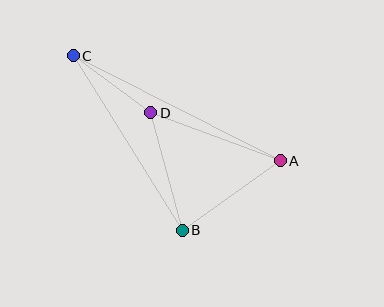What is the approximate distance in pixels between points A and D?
The distance between A and D is approximately 138 pixels.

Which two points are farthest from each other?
Points A and C are farthest from each other.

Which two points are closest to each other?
Points C and D are closest to each other.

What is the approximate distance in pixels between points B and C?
The distance between B and C is approximately 206 pixels.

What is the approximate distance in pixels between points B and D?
The distance between B and D is approximately 121 pixels.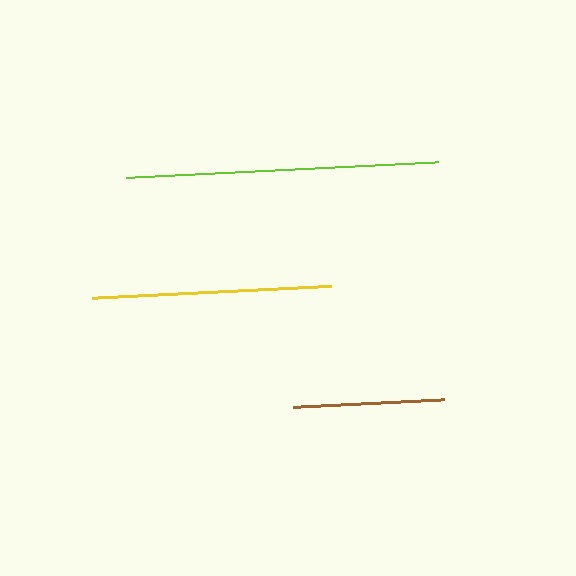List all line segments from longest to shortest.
From longest to shortest: lime, yellow, brown.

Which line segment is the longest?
The lime line is the longest at approximately 312 pixels.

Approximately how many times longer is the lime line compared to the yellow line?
The lime line is approximately 1.3 times the length of the yellow line.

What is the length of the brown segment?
The brown segment is approximately 150 pixels long.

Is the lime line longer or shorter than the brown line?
The lime line is longer than the brown line.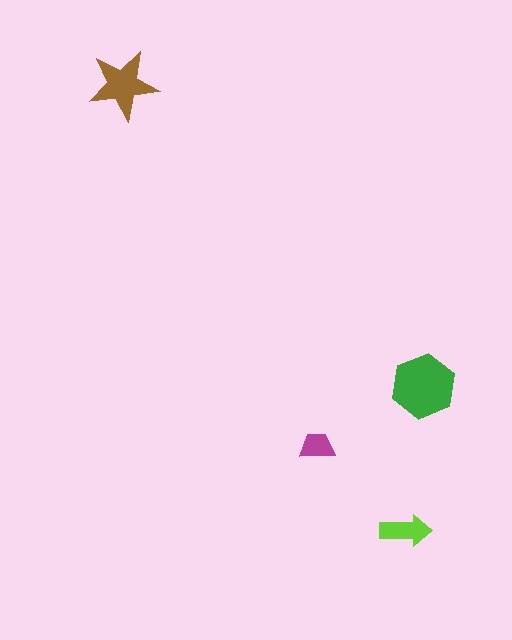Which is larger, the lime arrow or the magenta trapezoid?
The lime arrow.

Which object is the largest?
The green hexagon.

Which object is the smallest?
The magenta trapezoid.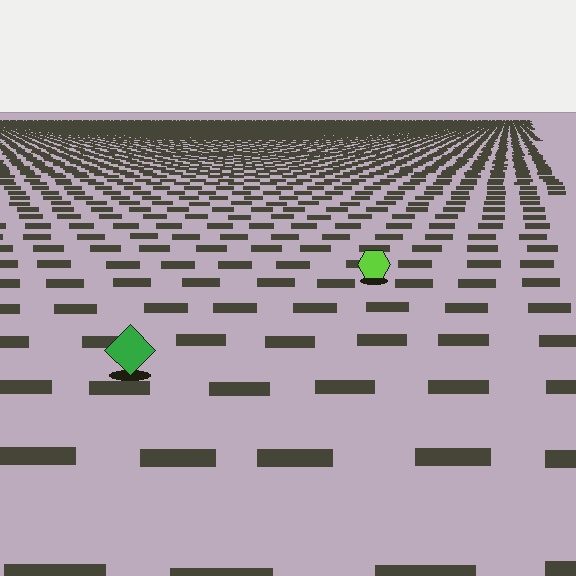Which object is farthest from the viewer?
The lime hexagon is farthest from the viewer. It appears smaller and the ground texture around it is denser.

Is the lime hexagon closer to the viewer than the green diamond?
No. The green diamond is closer — you can tell from the texture gradient: the ground texture is coarser near it.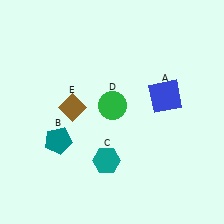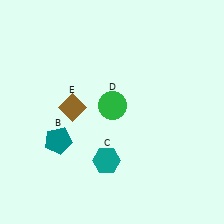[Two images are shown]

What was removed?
The blue square (A) was removed in Image 2.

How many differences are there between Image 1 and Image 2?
There is 1 difference between the two images.